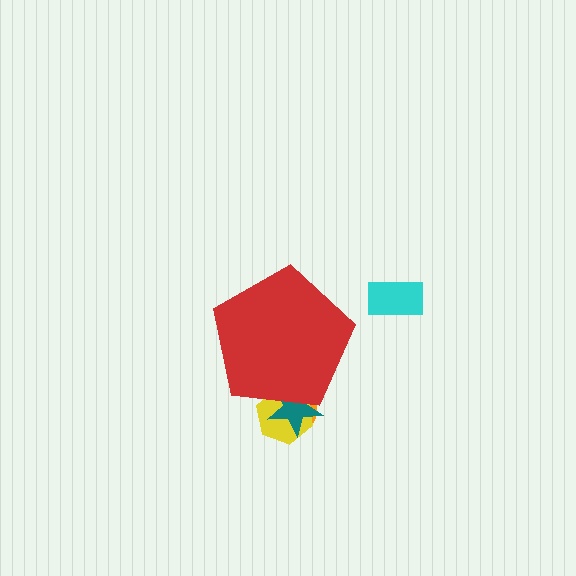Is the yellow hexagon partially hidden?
Yes, the yellow hexagon is partially hidden behind the red pentagon.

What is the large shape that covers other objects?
A red pentagon.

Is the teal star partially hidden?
Yes, the teal star is partially hidden behind the red pentagon.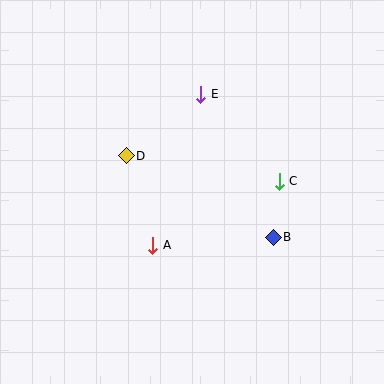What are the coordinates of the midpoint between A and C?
The midpoint between A and C is at (216, 213).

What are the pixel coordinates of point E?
Point E is at (201, 94).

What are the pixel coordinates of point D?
Point D is at (126, 156).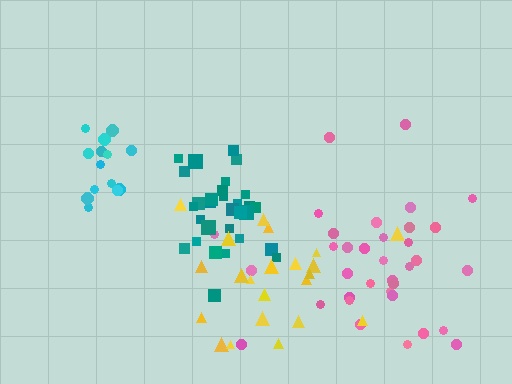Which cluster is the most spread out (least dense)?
Pink.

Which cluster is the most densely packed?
Teal.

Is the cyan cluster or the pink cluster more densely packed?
Cyan.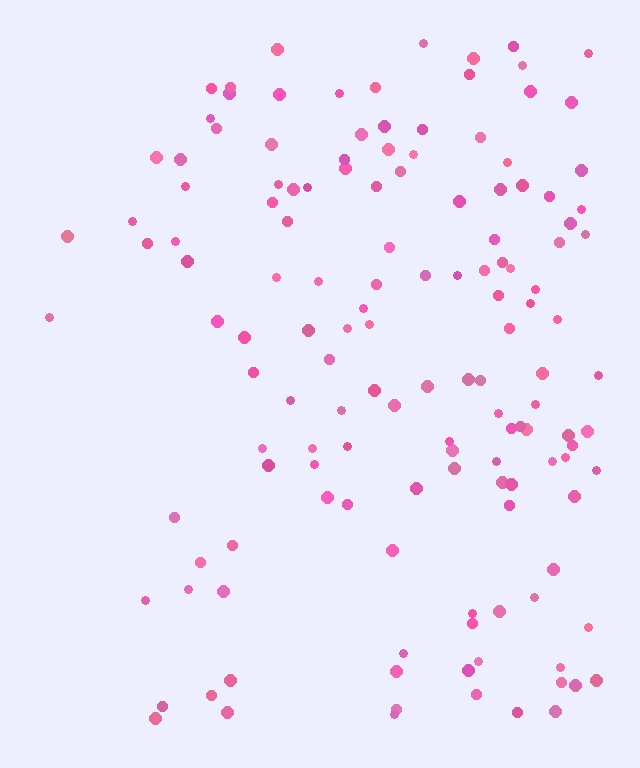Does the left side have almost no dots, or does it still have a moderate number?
Still a moderate number, just noticeably fewer than the right.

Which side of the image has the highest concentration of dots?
The right.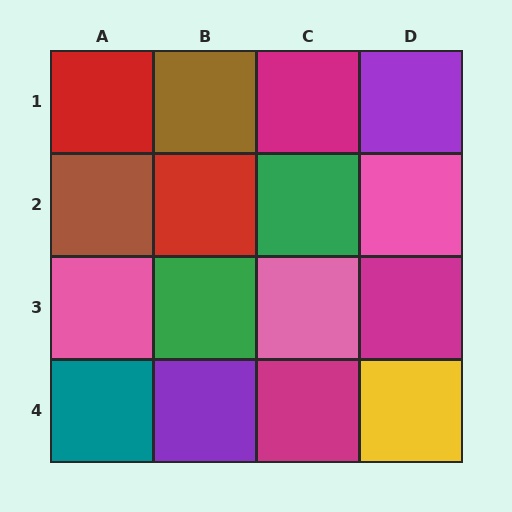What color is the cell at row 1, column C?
Magenta.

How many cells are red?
2 cells are red.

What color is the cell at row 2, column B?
Red.